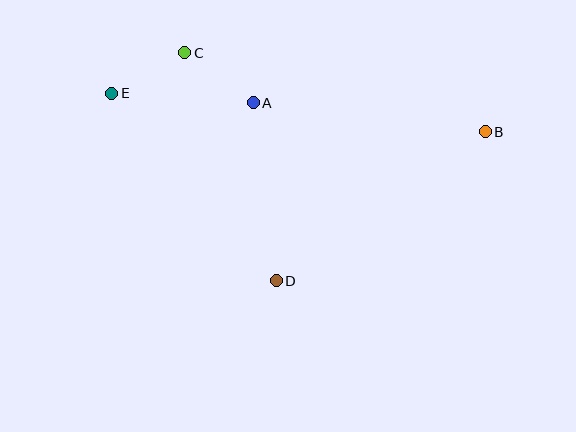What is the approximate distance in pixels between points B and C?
The distance between B and C is approximately 310 pixels.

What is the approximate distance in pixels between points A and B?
The distance between A and B is approximately 234 pixels.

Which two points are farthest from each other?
Points B and E are farthest from each other.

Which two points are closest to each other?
Points C and E are closest to each other.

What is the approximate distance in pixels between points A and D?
The distance between A and D is approximately 179 pixels.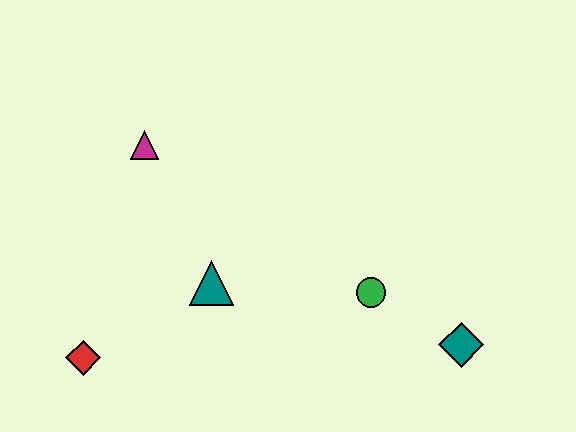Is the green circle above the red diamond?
Yes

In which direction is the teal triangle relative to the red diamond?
The teal triangle is to the right of the red diamond.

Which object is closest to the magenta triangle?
The teal triangle is closest to the magenta triangle.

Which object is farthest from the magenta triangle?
The teal diamond is farthest from the magenta triangle.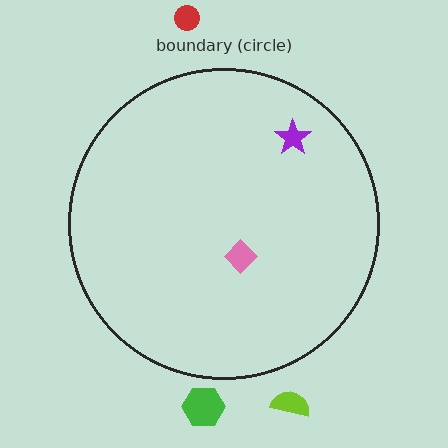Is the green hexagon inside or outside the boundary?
Outside.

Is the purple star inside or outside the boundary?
Inside.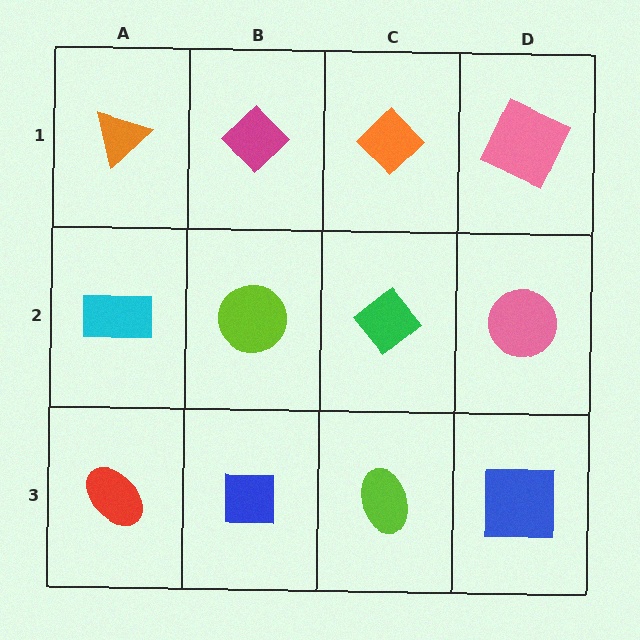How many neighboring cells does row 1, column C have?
3.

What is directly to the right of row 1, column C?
A pink square.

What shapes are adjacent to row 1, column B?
A lime circle (row 2, column B), an orange triangle (row 1, column A), an orange diamond (row 1, column C).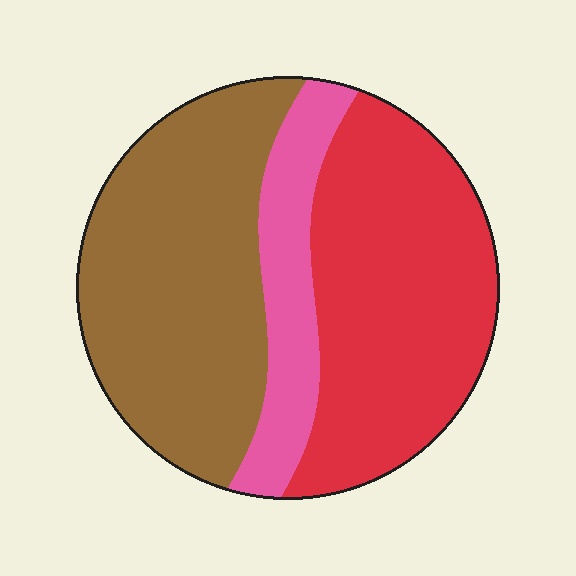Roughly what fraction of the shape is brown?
Brown covers about 45% of the shape.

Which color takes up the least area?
Pink, at roughly 15%.